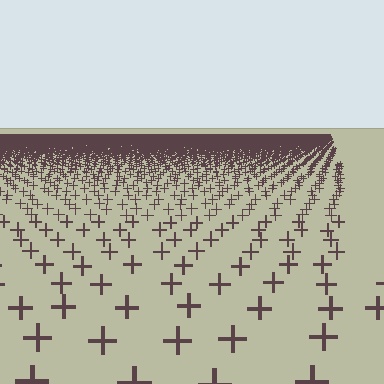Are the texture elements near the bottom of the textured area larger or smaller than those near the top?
Larger. Near the bottom, elements are closer to the viewer and appear at a bigger on-screen size.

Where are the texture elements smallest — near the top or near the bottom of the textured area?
Near the top.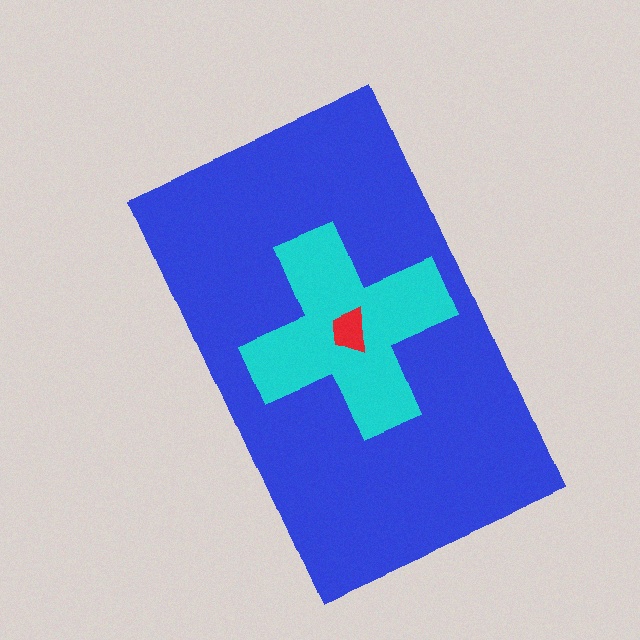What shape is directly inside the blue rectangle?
The cyan cross.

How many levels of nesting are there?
3.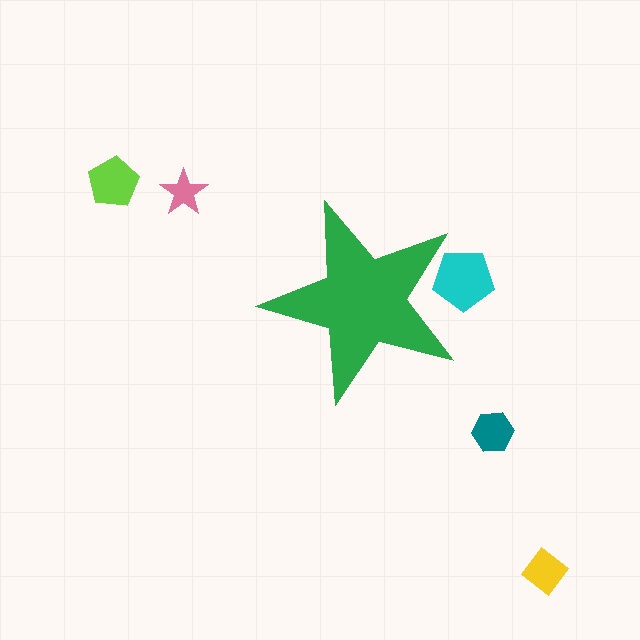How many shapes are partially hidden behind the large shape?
1 shape is partially hidden.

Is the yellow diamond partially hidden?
No, the yellow diamond is fully visible.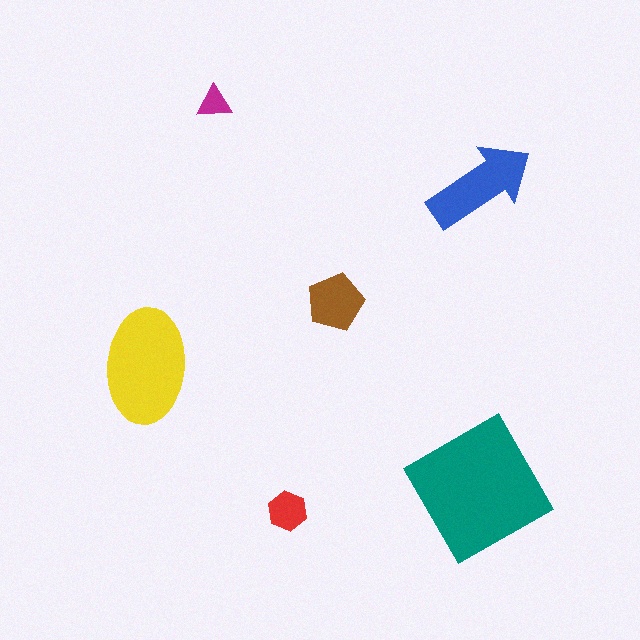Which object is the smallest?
The magenta triangle.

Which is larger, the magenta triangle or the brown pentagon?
The brown pentagon.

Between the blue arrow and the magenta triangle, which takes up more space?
The blue arrow.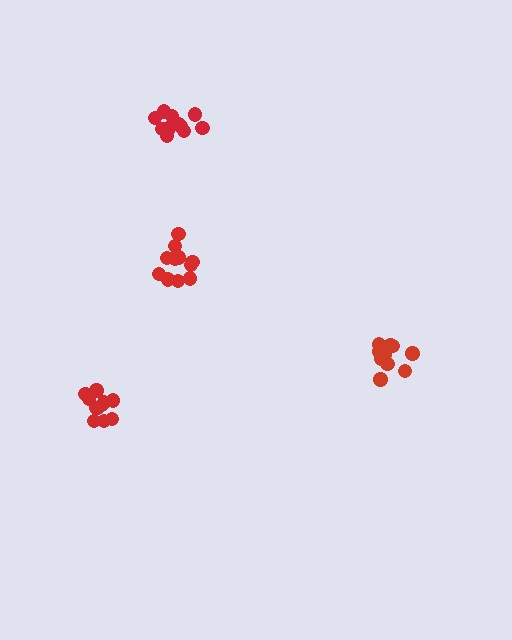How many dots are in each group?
Group 1: 11 dots, Group 2: 10 dots, Group 3: 12 dots, Group 4: 11 dots (44 total).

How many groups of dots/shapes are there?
There are 4 groups.